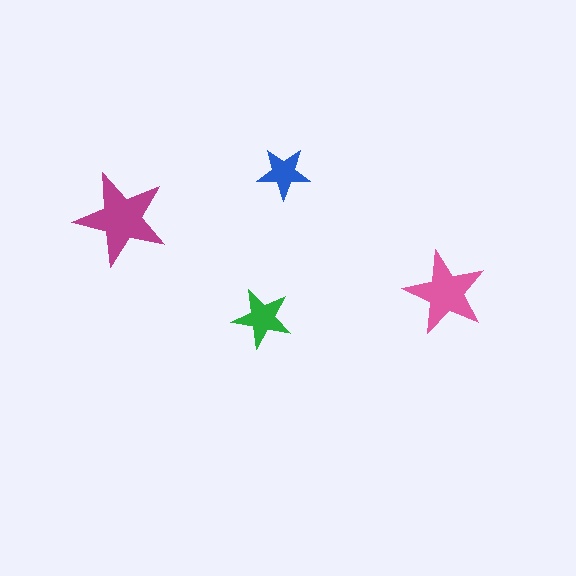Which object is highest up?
The blue star is topmost.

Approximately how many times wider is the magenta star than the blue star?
About 2 times wider.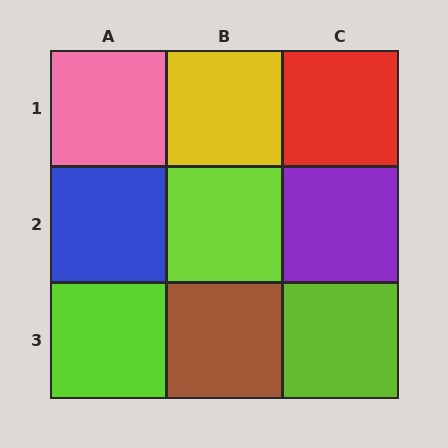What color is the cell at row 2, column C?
Purple.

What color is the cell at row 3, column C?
Lime.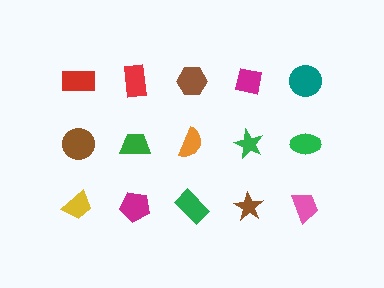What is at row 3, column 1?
A yellow trapezoid.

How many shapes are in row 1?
5 shapes.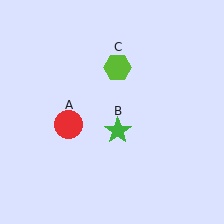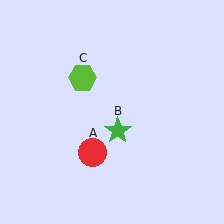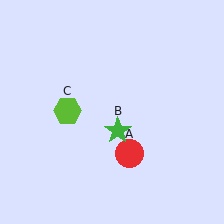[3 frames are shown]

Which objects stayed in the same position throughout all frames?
Green star (object B) remained stationary.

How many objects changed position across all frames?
2 objects changed position: red circle (object A), lime hexagon (object C).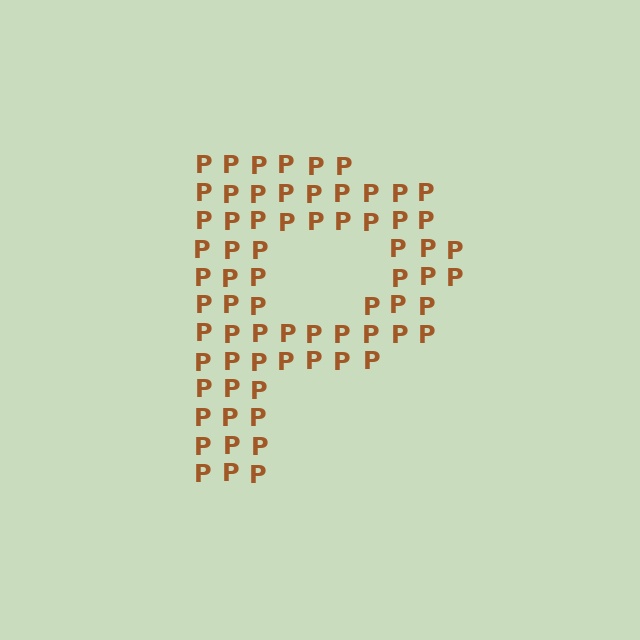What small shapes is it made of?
It is made of small letter P's.